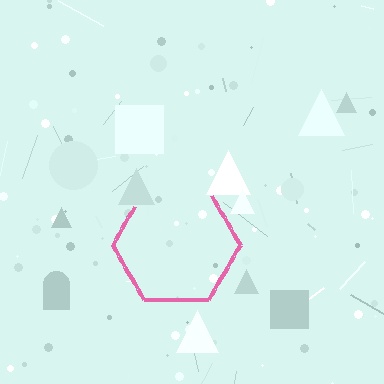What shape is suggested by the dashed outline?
The dashed outline suggests a hexagon.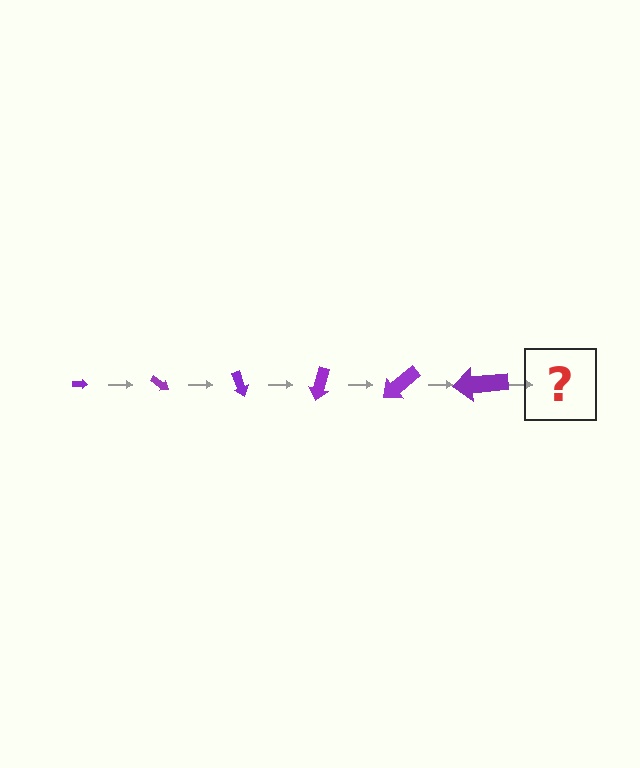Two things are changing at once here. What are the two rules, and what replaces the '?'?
The two rules are that the arrow grows larger each step and it rotates 35 degrees each step. The '?' should be an arrow, larger than the previous one and rotated 210 degrees from the start.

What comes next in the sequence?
The next element should be an arrow, larger than the previous one and rotated 210 degrees from the start.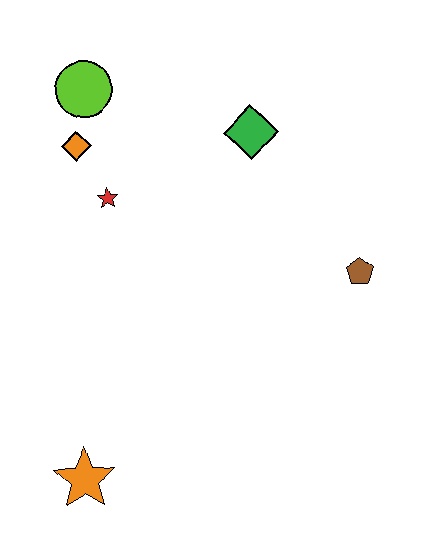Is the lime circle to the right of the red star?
No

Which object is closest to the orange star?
The red star is closest to the orange star.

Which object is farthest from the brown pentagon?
The orange star is farthest from the brown pentagon.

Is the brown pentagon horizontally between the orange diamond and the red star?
No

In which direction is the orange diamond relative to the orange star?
The orange diamond is above the orange star.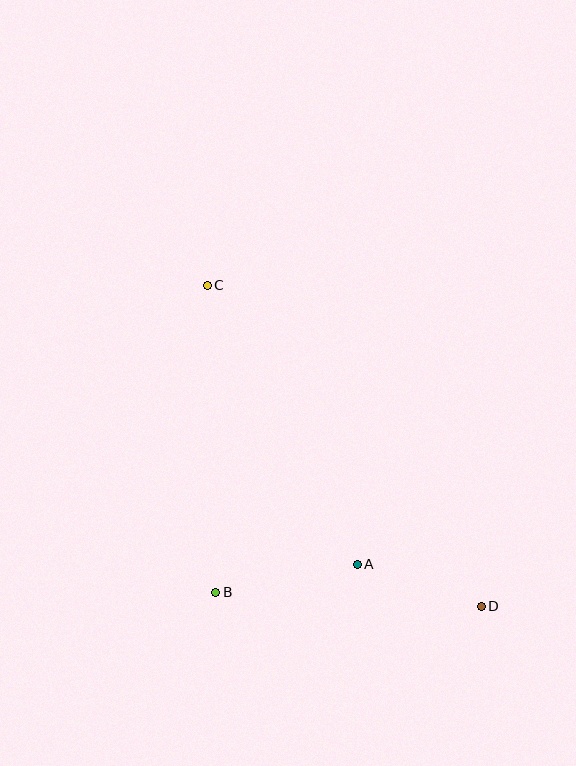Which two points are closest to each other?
Points A and D are closest to each other.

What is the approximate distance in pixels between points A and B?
The distance between A and B is approximately 144 pixels.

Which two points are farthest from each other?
Points C and D are farthest from each other.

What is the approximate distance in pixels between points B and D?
The distance between B and D is approximately 265 pixels.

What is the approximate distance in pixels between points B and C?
The distance between B and C is approximately 307 pixels.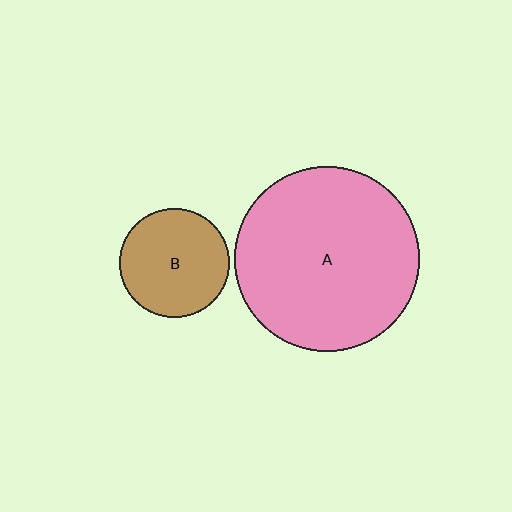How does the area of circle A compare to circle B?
Approximately 2.9 times.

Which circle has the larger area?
Circle A (pink).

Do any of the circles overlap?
No, none of the circles overlap.